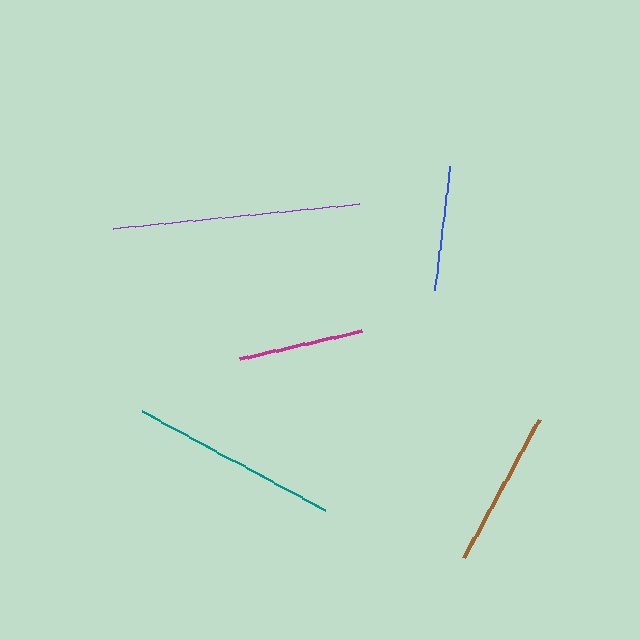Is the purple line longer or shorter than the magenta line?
The purple line is longer than the magenta line.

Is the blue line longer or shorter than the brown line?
The brown line is longer than the blue line.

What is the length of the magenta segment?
The magenta segment is approximately 126 pixels long.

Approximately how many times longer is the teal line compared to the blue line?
The teal line is approximately 1.7 times the length of the blue line.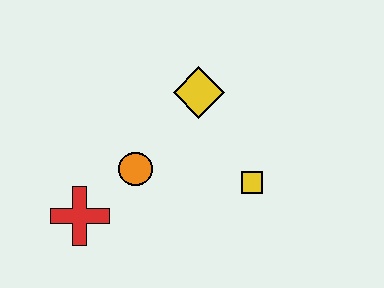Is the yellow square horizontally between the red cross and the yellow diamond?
No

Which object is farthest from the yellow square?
The red cross is farthest from the yellow square.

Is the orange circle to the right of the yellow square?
No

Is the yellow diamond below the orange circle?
No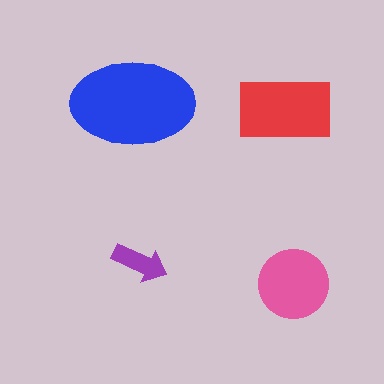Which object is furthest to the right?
The pink circle is rightmost.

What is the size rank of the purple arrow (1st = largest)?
4th.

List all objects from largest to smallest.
The blue ellipse, the red rectangle, the pink circle, the purple arrow.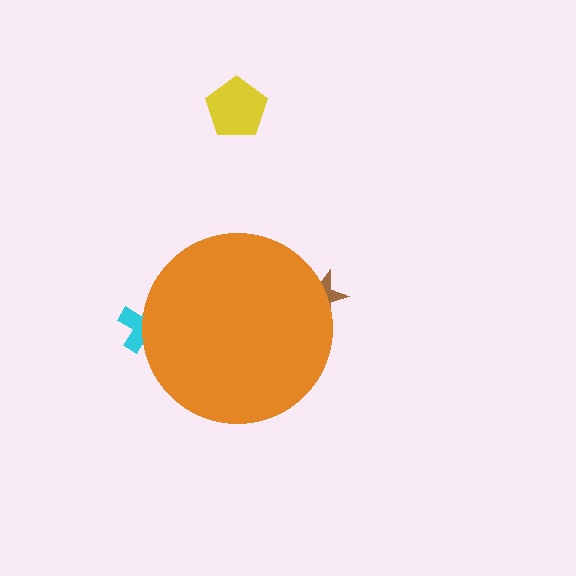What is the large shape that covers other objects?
An orange circle.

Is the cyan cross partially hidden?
Yes, the cyan cross is partially hidden behind the orange circle.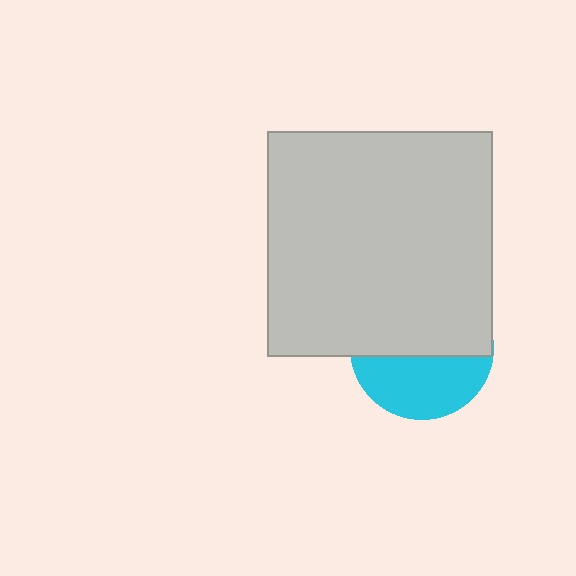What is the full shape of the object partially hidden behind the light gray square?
The partially hidden object is a cyan circle.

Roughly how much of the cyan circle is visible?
A small part of it is visible (roughly 42%).